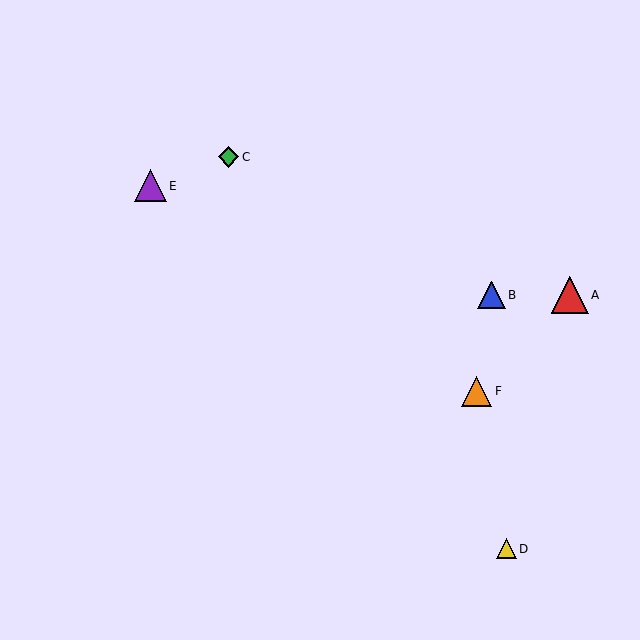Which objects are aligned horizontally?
Objects A, B are aligned horizontally.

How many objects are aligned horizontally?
2 objects (A, B) are aligned horizontally.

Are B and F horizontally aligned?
No, B is at y≈295 and F is at y≈391.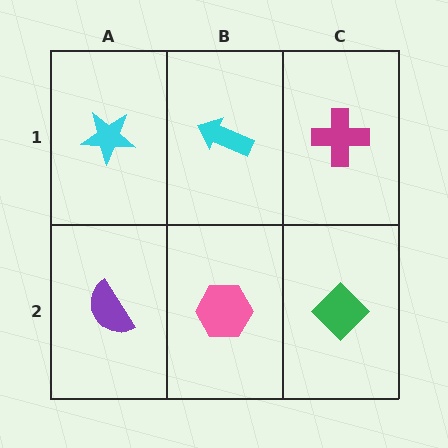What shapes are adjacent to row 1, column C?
A green diamond (row 2, column C), a cyan arrow (row 1, column B).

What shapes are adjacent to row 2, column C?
A magenta cross (row 1, column C), a pink hexagon (row 2, column B).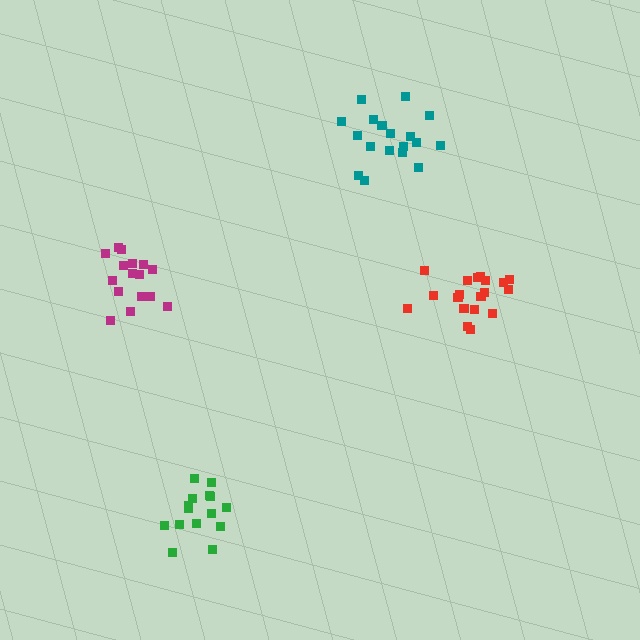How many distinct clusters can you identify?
There are 4 distinct clusters.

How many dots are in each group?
Group 1: 15 dots, Group 2: 18 dots, Group 3: 16 dots, Group 4: 20 dots (69 total).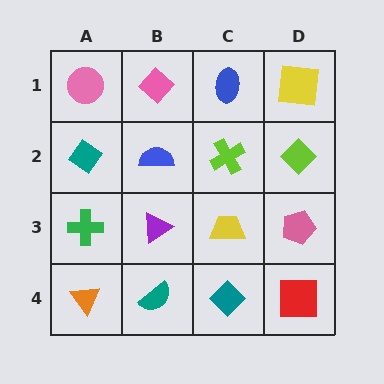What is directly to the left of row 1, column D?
A blue ellipse.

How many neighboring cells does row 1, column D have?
2.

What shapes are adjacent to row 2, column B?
A pink diamond (row 1, column B), a purple triangle (row 3, column B), a teal diamond (row 2, column A), a lime cross (row 2, column C).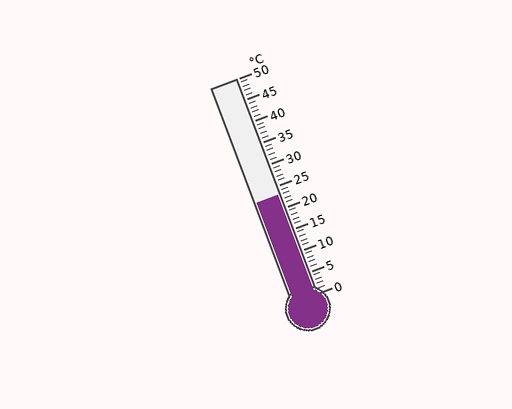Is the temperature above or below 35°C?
The temperature is below 35°C.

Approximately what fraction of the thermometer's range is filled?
The thermometer is filled to approximately 45% of its range.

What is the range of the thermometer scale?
The thermometer scale ranges from 0°C to 50°C.